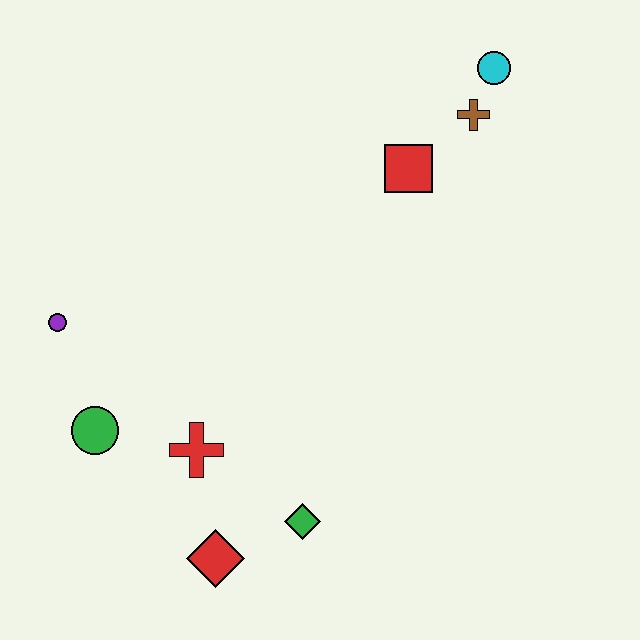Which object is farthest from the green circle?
The cyan circle is farthest from the green circle.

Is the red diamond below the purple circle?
Yes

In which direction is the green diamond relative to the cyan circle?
The green diamond is below the cyan circle.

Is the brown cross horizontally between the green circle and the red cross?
No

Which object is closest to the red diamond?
The green diamond is closest to the red diamond.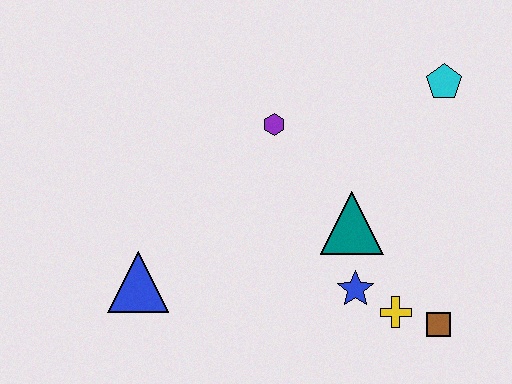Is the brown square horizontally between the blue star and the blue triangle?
No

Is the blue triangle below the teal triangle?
Yes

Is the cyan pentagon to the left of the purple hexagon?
No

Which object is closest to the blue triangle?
The purple hexagon is closest to the blue triangle.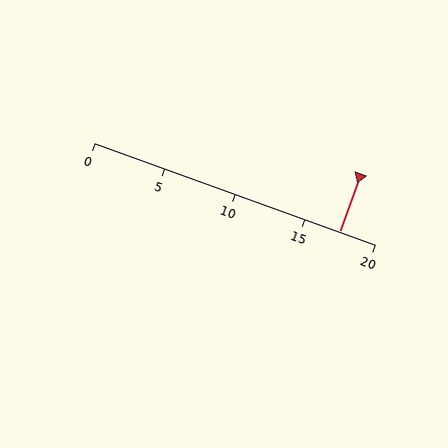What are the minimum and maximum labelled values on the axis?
The axis runs from 0 to 20.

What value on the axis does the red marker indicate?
The marker indicates approximately 17.5.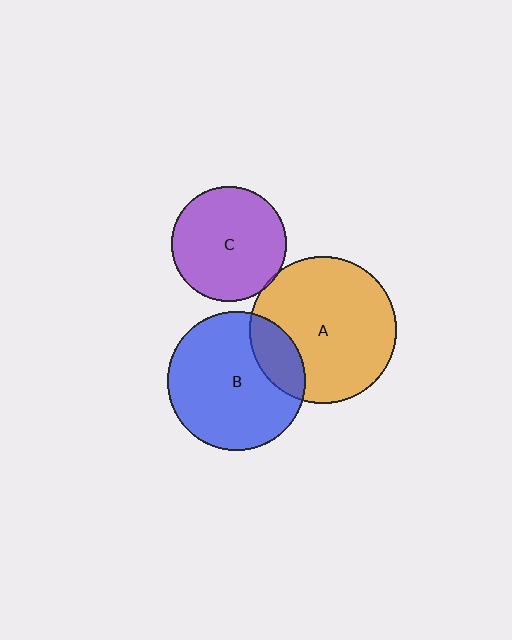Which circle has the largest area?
Circle A (orange).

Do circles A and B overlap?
Yes.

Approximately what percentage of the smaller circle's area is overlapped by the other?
Approximately 20%.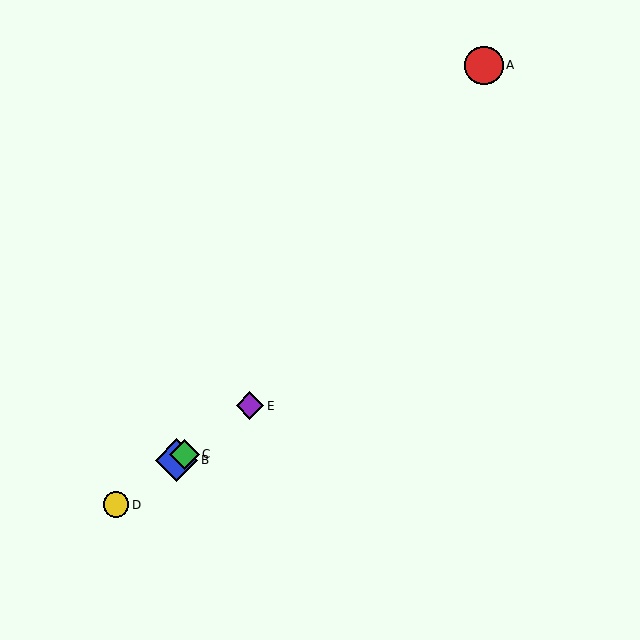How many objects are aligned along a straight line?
4 objects (B, C, D, E) are aligned along a straight line.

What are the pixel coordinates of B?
Object B is at (176, 460).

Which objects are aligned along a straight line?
Objects B, C, D, E are aligned along a straight line.